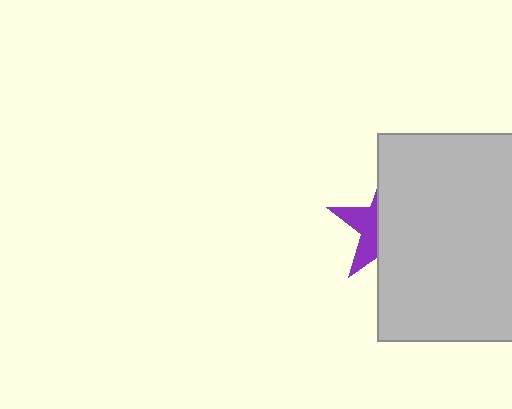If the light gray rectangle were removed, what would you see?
You would see the complete purple star.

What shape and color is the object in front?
The object in front is a light gray rectangle.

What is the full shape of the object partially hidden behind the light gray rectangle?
The partially hidden object is a purple star.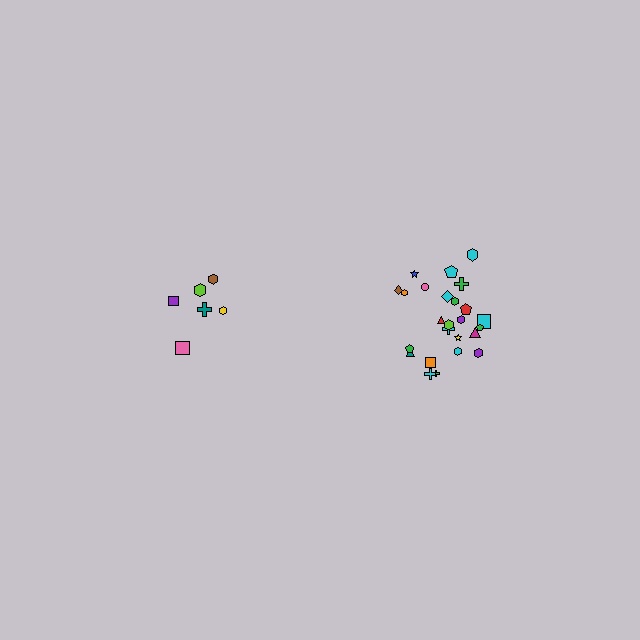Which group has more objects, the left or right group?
The right group.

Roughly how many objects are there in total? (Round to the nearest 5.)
Roughly 30 objects in total.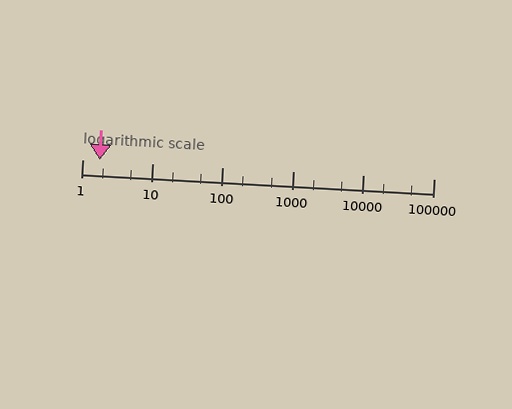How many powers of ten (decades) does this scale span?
The scale spans 5 decades, from 1 to 100000.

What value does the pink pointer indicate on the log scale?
The pointer indicates approximately 1.8.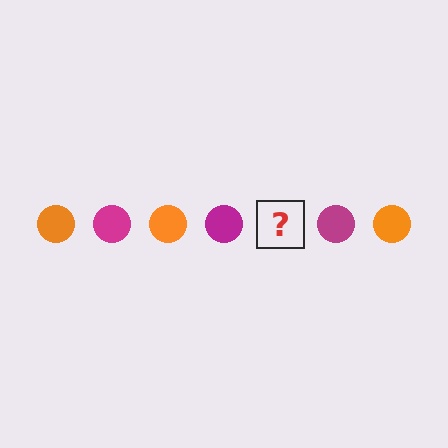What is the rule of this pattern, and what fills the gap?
The rule is that the pattern cycles through orange, magenta circles. The gap should be filled with an orange circle.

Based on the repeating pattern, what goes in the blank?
The blank should be an orange circle.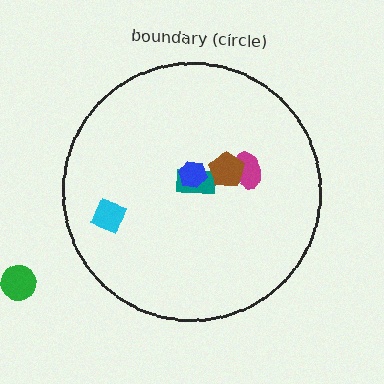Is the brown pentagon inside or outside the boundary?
Inside.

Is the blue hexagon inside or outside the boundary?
Inside.